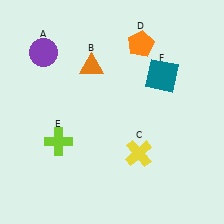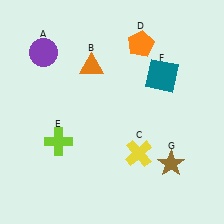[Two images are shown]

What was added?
A brown star (G) was added in Image 2.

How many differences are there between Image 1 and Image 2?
There is 1 difference between the two images.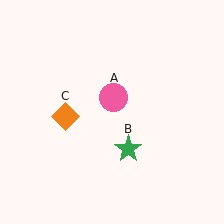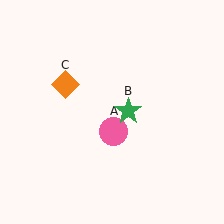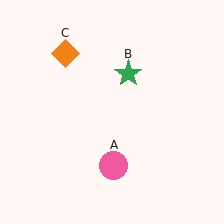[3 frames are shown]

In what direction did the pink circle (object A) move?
The pink circle (object A) moved down.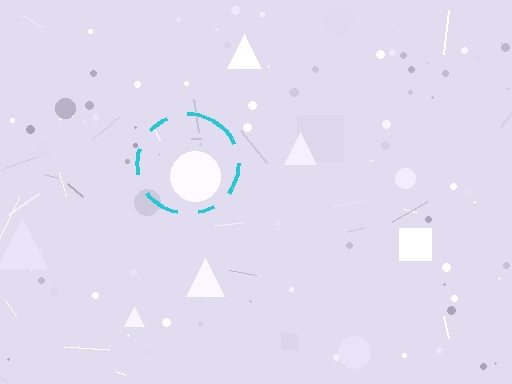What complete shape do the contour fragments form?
The contour fragments form a circle.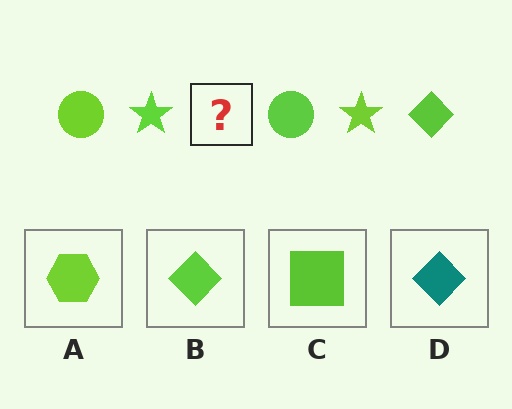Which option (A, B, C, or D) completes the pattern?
B.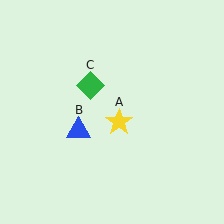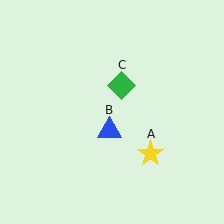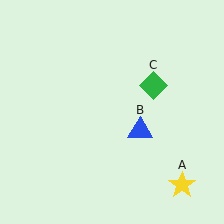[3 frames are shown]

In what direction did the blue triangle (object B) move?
The blue triangle (object B) moved right.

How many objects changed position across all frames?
3 objects changed position: yellow star (object A), blue triangle (object B), green diamond (object C).